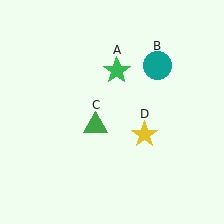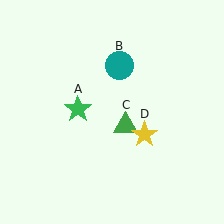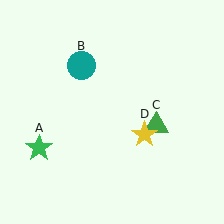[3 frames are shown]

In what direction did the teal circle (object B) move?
The teal circle (object B) moved left.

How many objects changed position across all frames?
3 objects changed position: green star (object A), teal circle (object B), green triangle (object C).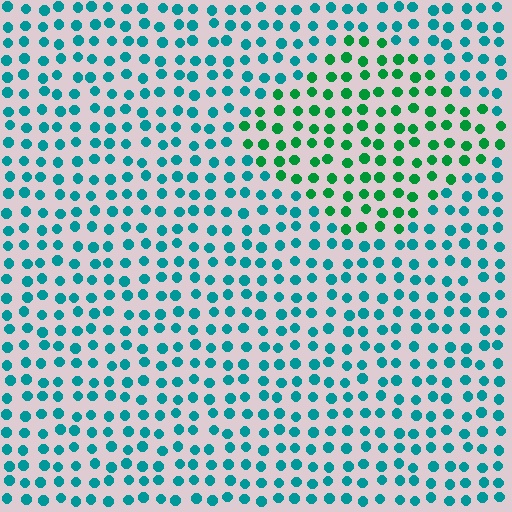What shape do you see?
I see a diamond.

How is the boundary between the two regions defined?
The boundary is defined purely by a slight shift in hue (about 39 degrees). Spacing, size, and orientation are identical on both sides.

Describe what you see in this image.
The image is filled with small teal elements in a uniform arrangement. A diamond-shaped region is visible where the elements are tinted to a slightly different hue, forming a subtle color boundary.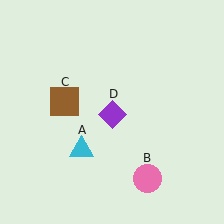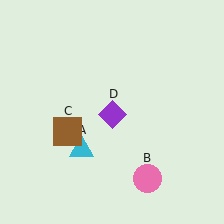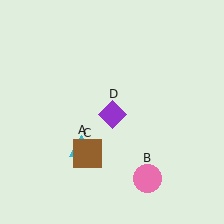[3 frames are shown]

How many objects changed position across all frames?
1 object changed position: brown square (object C).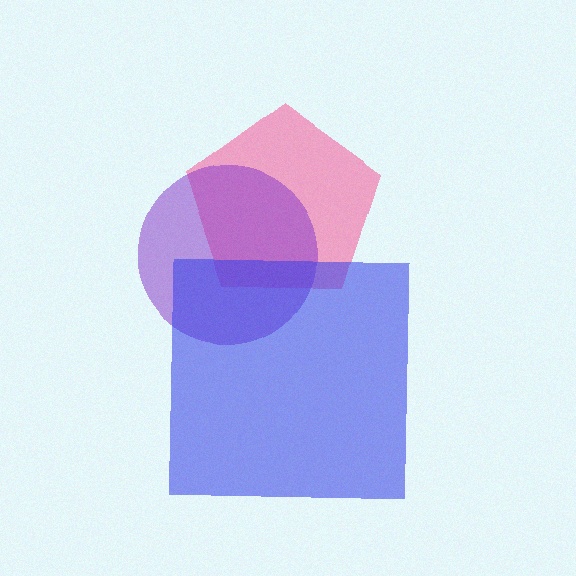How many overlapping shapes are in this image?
There are 3 overlapping shapes in the image.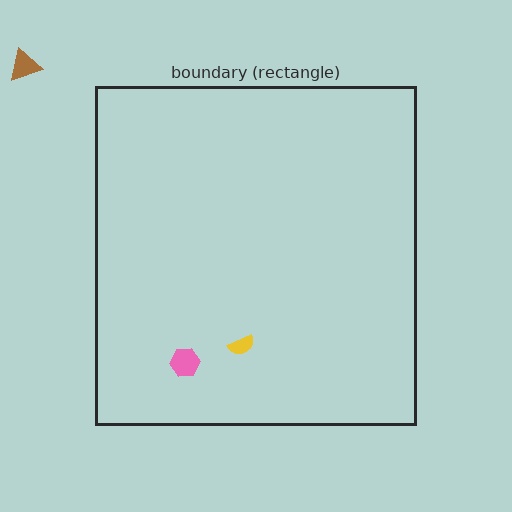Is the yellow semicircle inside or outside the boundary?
Inside.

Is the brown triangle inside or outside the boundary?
Outside.